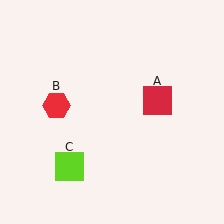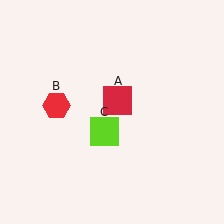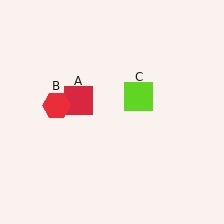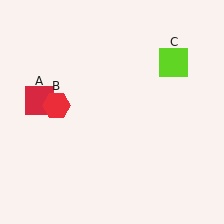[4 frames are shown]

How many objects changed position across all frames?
2 objects changed position: red square (object A), lime square (object C).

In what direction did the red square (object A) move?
The red square (object A) moved left.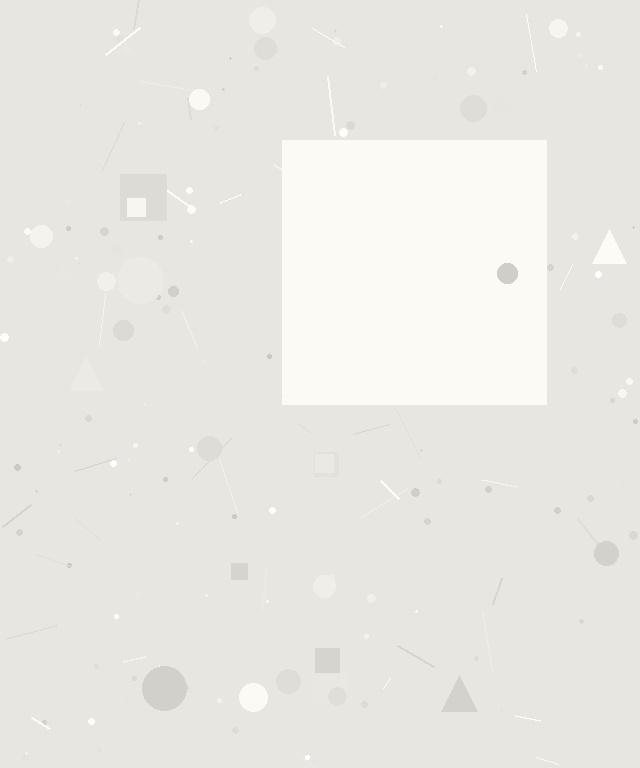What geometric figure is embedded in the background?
A square is embedded in the background.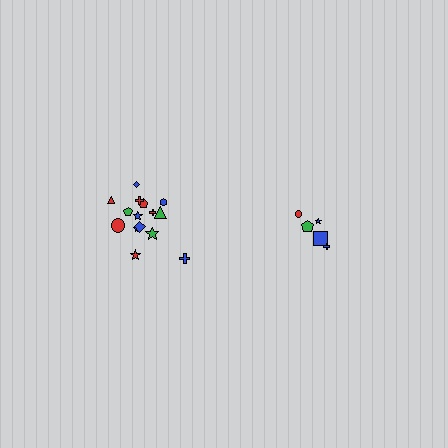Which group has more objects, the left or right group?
The left group.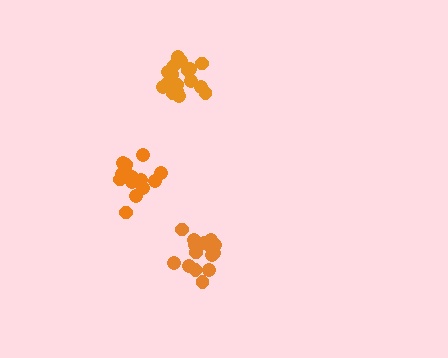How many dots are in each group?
Group 1: 17 dots, Group 2: 17 dots, Group 3: 15 dots (49 total).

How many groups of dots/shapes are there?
There are 3 groups.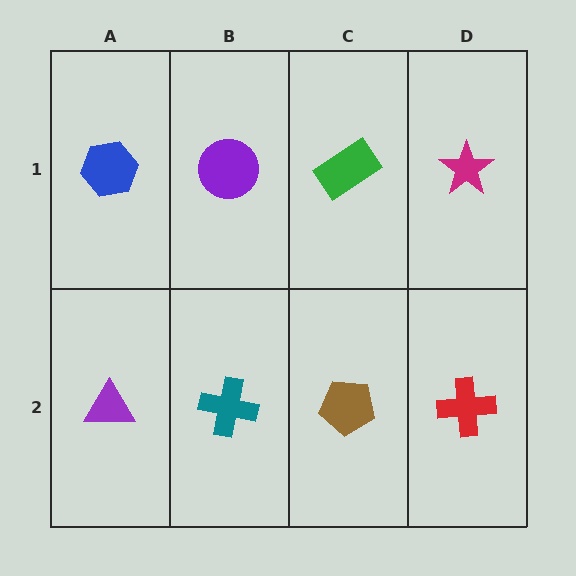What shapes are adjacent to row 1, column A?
A purple triangle (row 2, column A), a purple circle (row 1, column B).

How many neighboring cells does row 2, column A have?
2.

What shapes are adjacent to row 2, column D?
A magenta star (row 1, column D), a brown pentagon (row 2, column C).